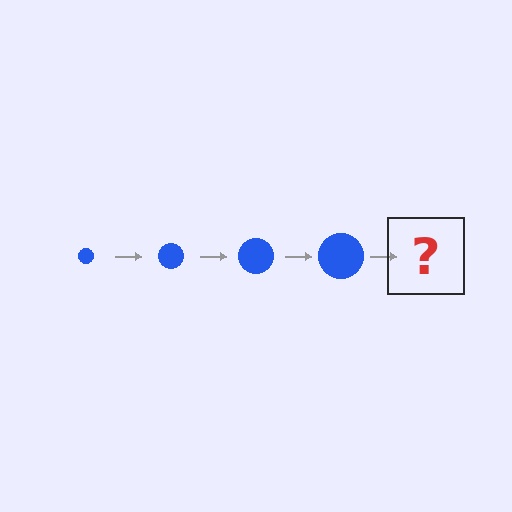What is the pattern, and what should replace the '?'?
The pattern is that the circle gets progressively larger each step. The '?' should be a blue circle, larger than the previous one.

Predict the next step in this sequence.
The next step is a blue circle, larger than the previous one.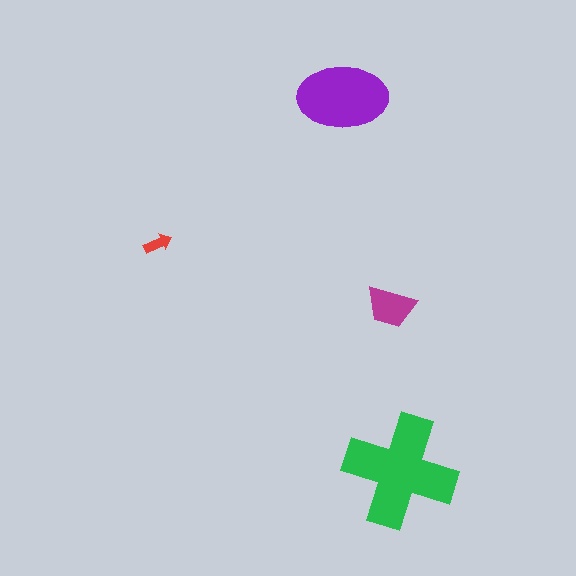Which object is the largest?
The green cross.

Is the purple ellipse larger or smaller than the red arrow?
Larger.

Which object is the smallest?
The red arrow.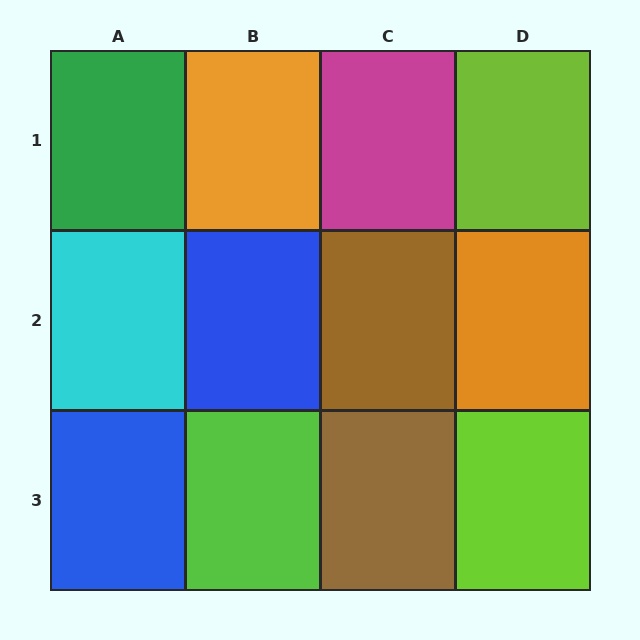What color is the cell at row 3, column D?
Lime.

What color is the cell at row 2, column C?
Brown.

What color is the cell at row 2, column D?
Orange.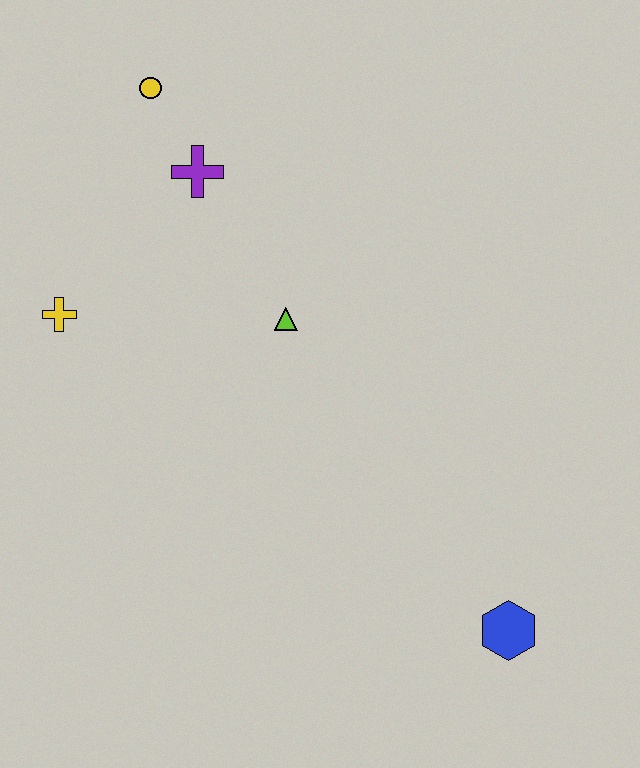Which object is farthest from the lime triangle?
The blue hexagon is farthest from the lime triangle.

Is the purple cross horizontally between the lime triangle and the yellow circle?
Yes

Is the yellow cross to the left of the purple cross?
Yes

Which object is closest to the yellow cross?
The purple cross is closest to the yellow cross.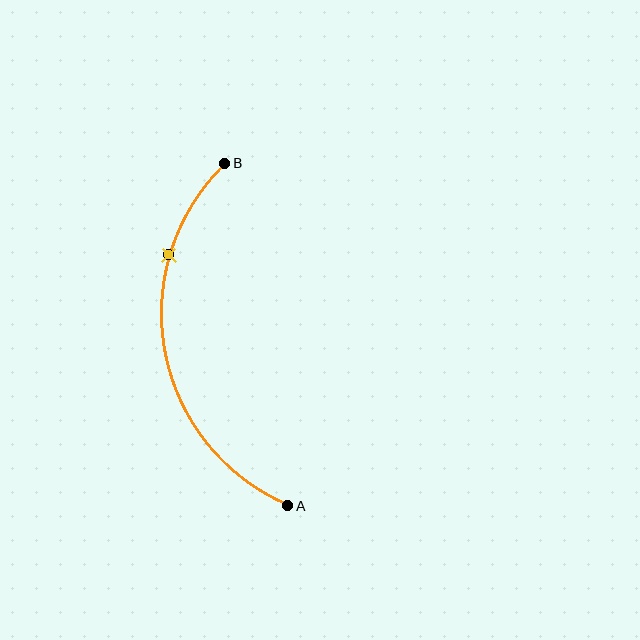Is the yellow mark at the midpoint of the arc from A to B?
No. The yellow mark lies on the arc but is closer to endpoint B. The arc midpoint would be at the point on the curve equidistant along the arc from both A and B.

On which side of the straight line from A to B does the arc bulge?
The arc bulges to the left of the straight line connecting A and B.